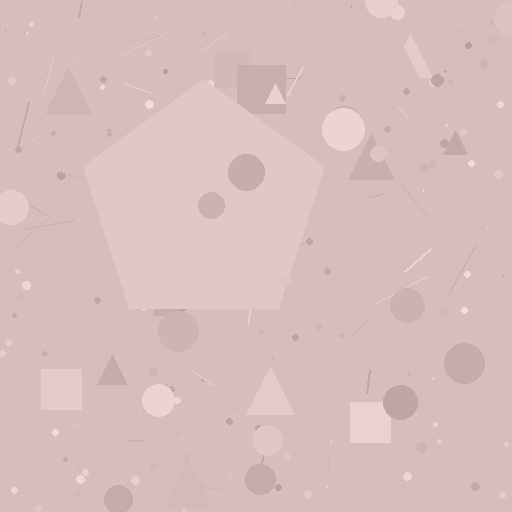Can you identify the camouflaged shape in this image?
The camouflaged shape is a pentagon.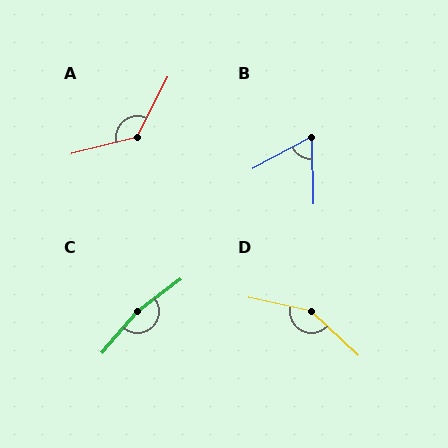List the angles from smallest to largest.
B (63°), A (131°), D (149°), C (168°).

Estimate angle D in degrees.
Approximately 149 degrees.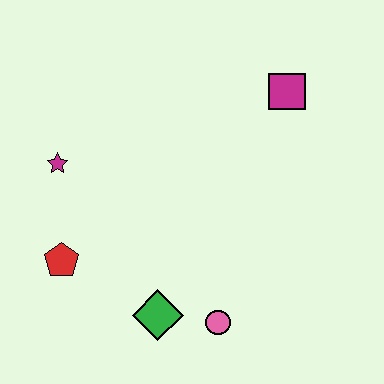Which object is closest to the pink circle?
The green diamond is closest to the pink circle.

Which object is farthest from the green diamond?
The magenta square is farthest from the green diamond.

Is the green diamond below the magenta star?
Yes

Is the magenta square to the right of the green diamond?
Yes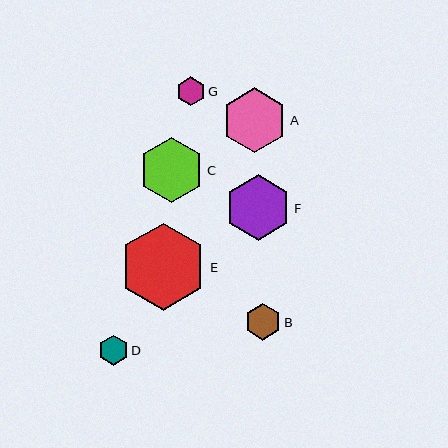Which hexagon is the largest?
Hexagon E is the largest with a size of approximately 87 pixels.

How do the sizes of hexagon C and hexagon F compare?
Hexagon C and hexagon F are approximately the same size.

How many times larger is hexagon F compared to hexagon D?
Hexagon F is approximately 2.2 times the size of hexagon D.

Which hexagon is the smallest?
Hexagon G is the smallest with a size of approximately 29 pixels.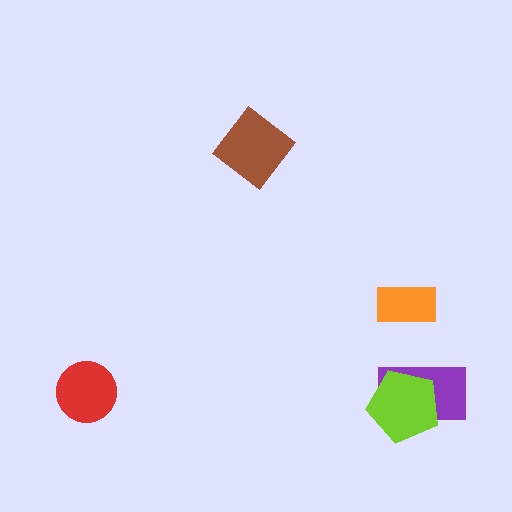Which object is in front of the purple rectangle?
The lime pentagon is in front of the purple rectangle.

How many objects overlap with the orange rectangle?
0 objects overlap with the orange rectangle.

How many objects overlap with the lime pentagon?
1 object overlaps with the lime pentagon.